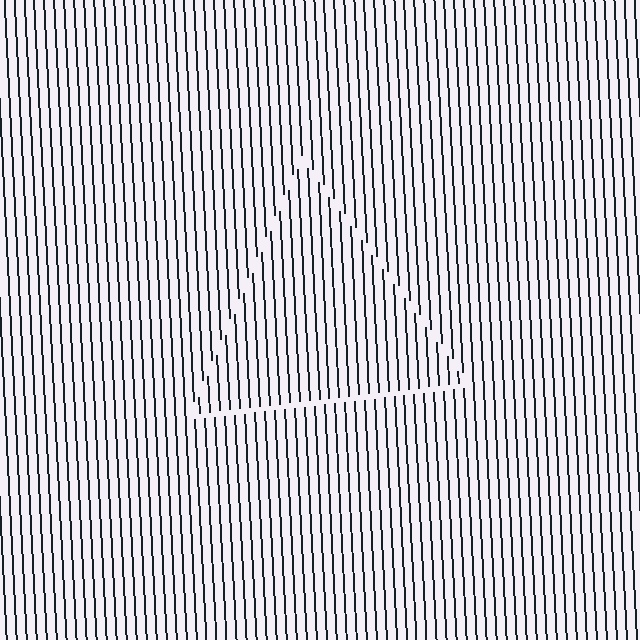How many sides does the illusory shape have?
3 sides — the line-ends trace a triangle.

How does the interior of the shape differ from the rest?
The interior of the shape contains the same grating, shifted by half a period — the contour is defined by the phase discontinuity where line-ends from the inner and outer gratings abut.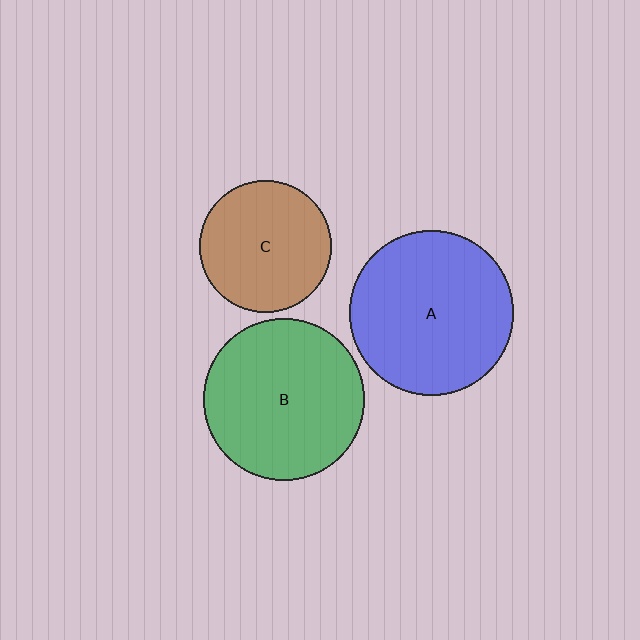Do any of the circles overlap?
No, none of the circles overlap.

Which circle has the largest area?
Circle A (blue).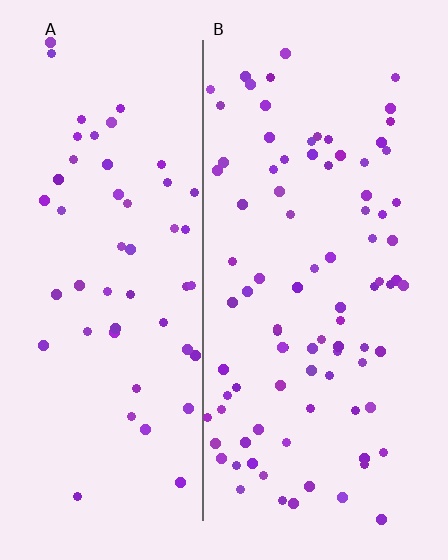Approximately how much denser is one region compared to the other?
Approximately 1.7× — region B over region A.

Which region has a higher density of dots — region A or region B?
B (the right).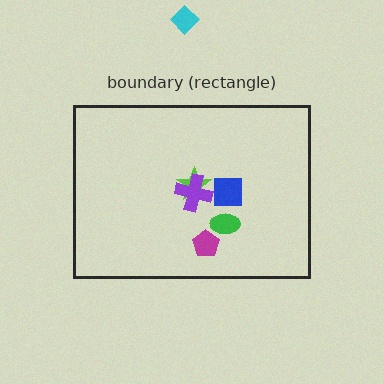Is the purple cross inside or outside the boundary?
Inside.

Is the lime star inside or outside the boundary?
Inside.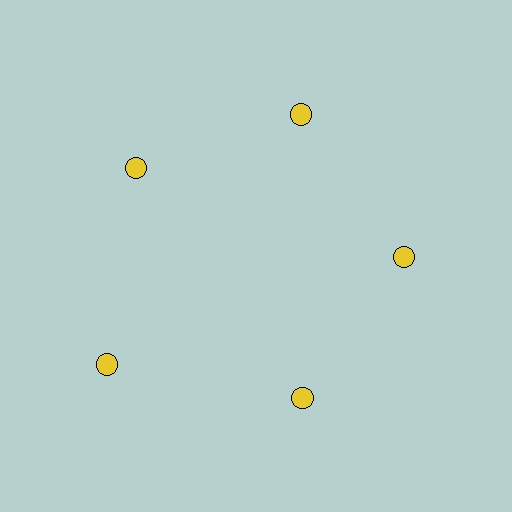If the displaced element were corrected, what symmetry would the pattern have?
It would have 5-fold rotational symmetry — the pattern would map onto itself every 72 degrees.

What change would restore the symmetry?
The symmetry would be restored by moving it inward, back onto the ring so that all 5 circles sit at equal angles and equal distance from the center.